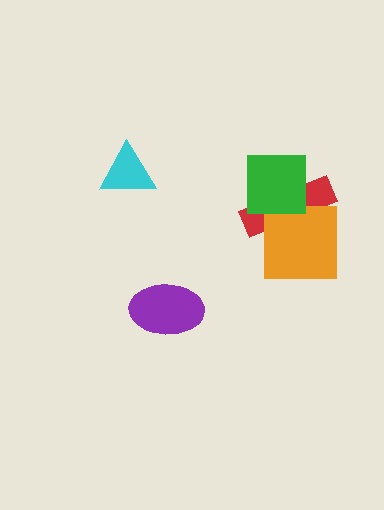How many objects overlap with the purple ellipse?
0 objects overlap with the purple ellipse.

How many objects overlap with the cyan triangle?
0 objects overlap with the cyan triangle.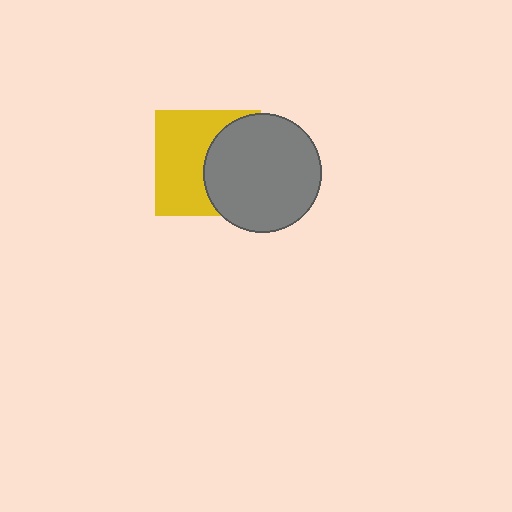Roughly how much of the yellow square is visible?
About half of it is visible (roughly 56%).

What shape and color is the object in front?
The object in front is a gray circle.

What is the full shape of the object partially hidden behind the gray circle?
The partially hidden object is a yellow square.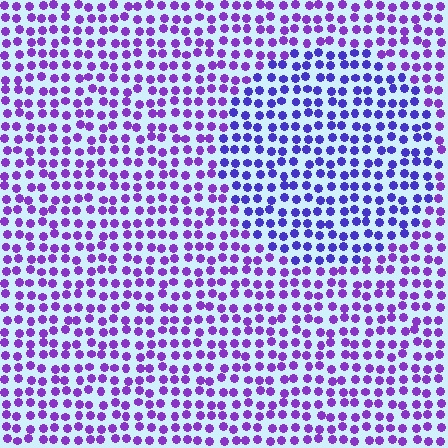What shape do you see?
I see a circle.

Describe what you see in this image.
The image is filled with small purple elements in a uniform arrangement. A circle-shaped region is visible where the elements are tinted to a slightly different hue, forming a subtle color boundary.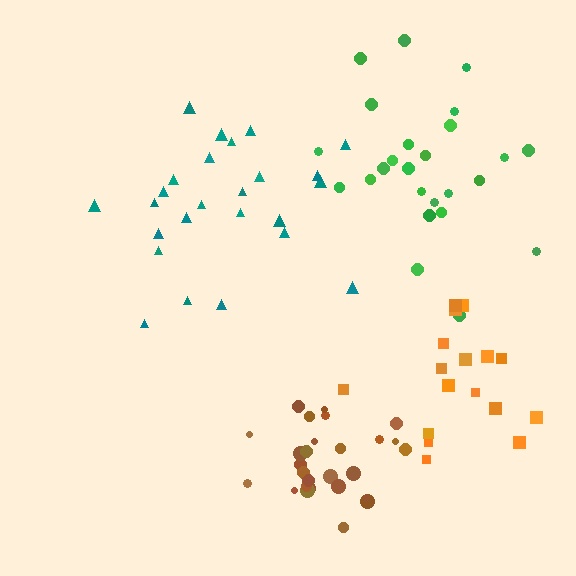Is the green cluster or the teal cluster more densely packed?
Green.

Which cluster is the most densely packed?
Brown.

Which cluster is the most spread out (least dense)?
Teal.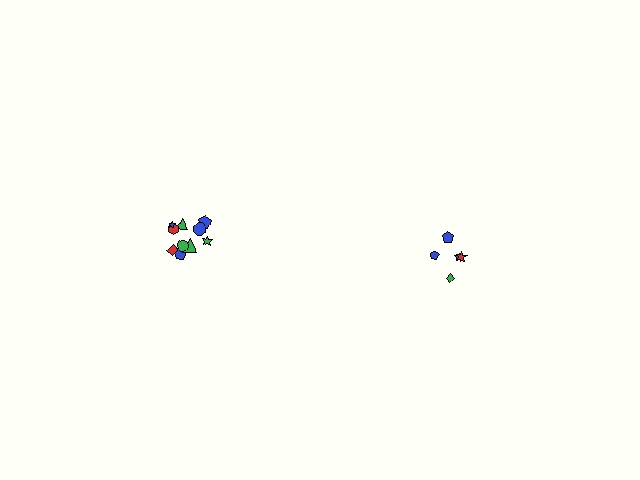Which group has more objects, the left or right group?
The left group.